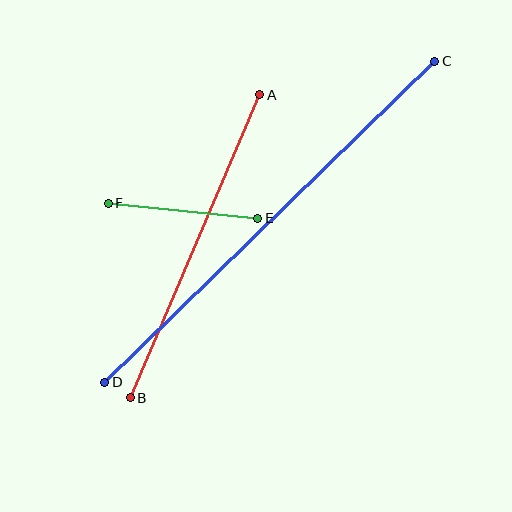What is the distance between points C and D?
The distance is approximately 460 pixels.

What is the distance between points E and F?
The distance is approximately 151 pixels.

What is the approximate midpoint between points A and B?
The midpoint is at approximately (195, 246) pixels.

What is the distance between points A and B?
The distance is approximately 330 pixels.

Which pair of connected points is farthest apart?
Points C and D are farthest apart.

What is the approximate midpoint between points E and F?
The midpoint is at approximately (183, 211) pixels.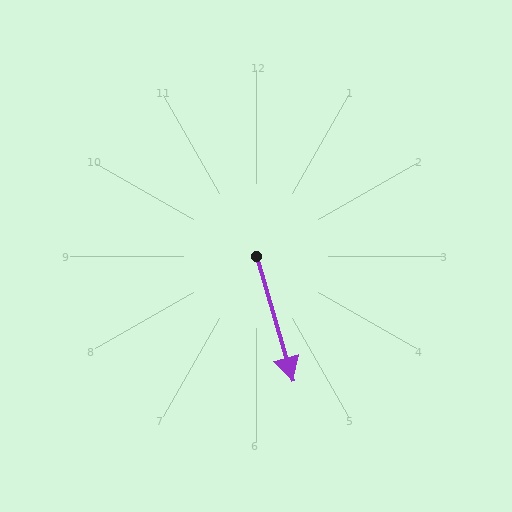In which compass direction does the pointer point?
South.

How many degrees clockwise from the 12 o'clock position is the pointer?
Approximately 164 degrees.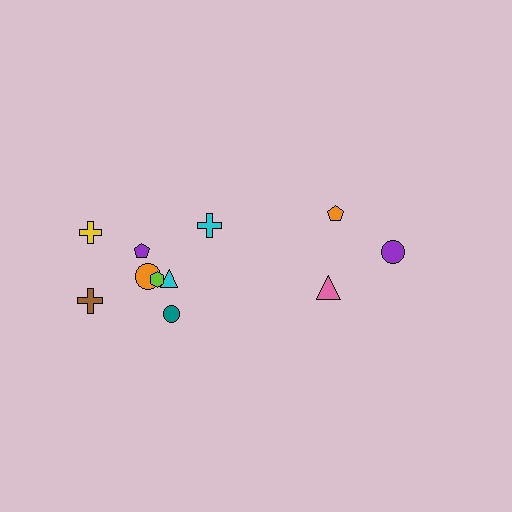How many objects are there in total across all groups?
There are 11 objects.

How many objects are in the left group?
There are 8 objects.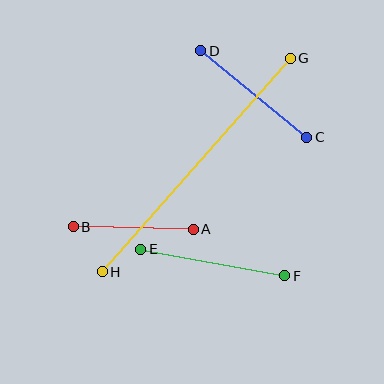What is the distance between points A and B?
The distance is approximately 120 pixels.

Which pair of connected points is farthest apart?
Points G and H are farthest apart.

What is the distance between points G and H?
The distance is approximately 285 pixels.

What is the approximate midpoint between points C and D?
The midpoint is at approximately (254, 94) pixels.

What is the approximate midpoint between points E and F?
The midpoint is at approximately (213, 263) pixels.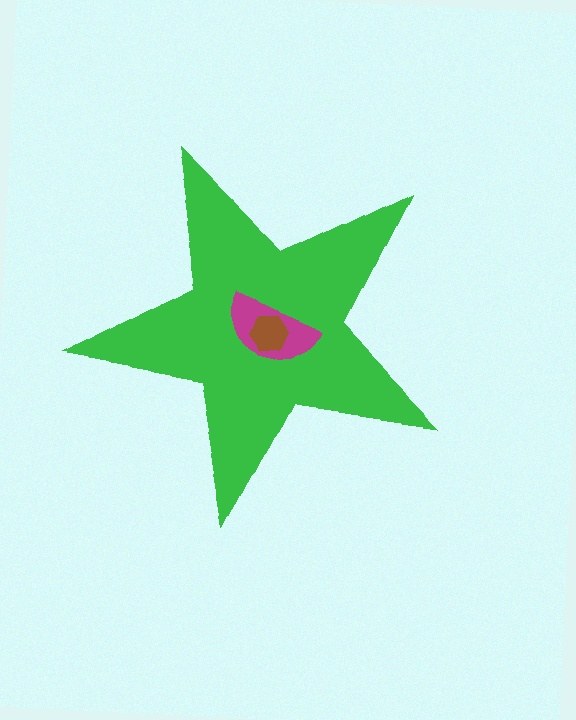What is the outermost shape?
The green star.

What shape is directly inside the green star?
The magenta semicircle.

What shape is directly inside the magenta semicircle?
The brown hexagon.